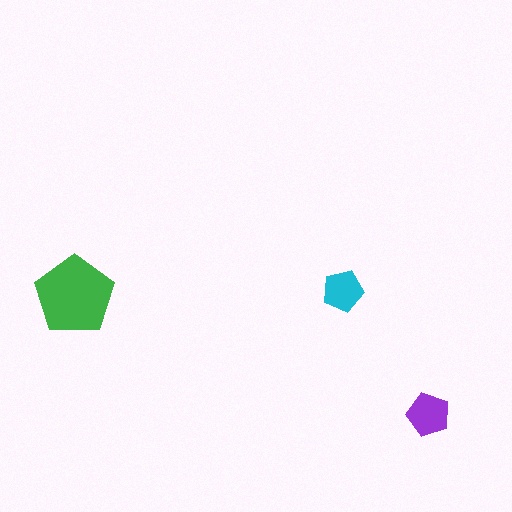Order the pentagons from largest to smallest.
the green one, the purple one, the cyan one.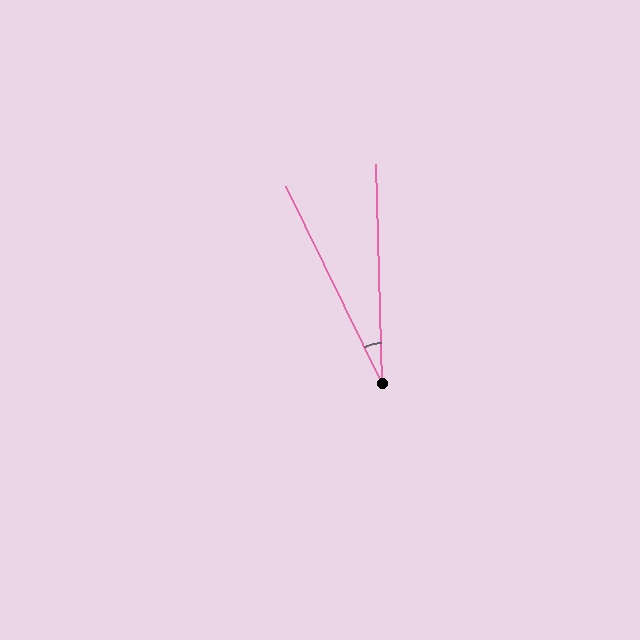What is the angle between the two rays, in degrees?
Approximately 24 degrees.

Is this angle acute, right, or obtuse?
It is acute.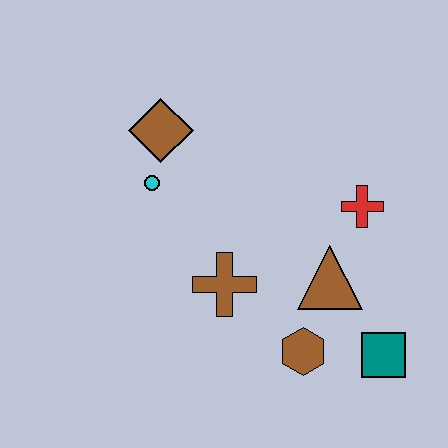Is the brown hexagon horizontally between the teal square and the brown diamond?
Yes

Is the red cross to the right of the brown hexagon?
Yes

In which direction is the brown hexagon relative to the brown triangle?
The brown hexagon is below the brown triangle.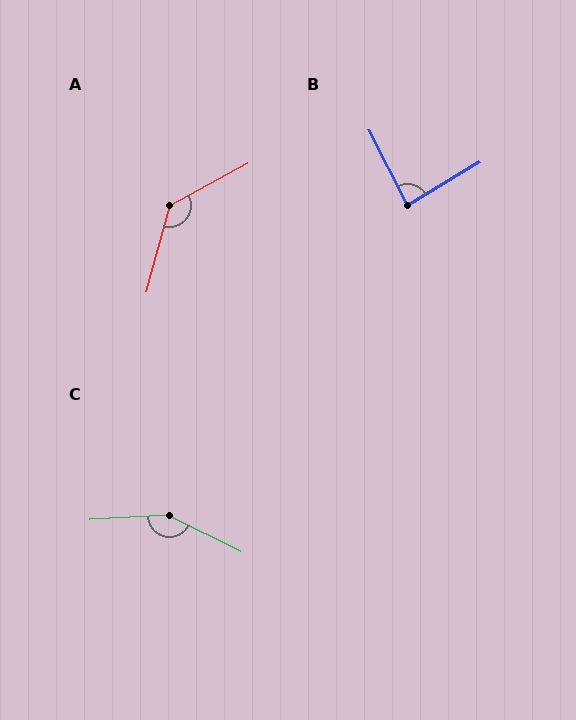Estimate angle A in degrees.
Approximately 134 degrees.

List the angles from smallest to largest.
B (86°), A (134°), C (151°).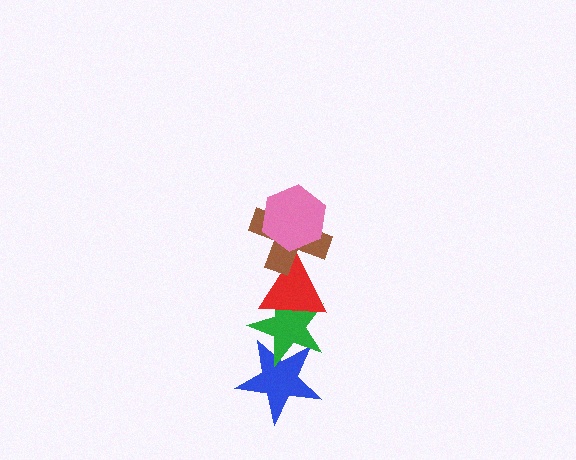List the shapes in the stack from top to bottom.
From top to bottom: the pink hexagon, the brown cross, the red triangle, the green star, the blue star.